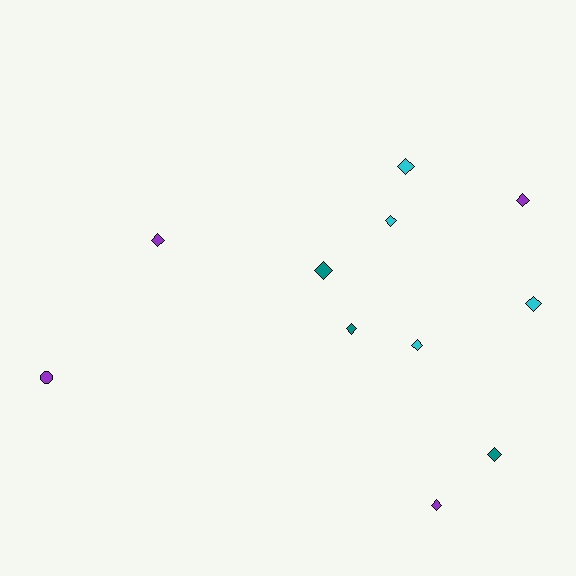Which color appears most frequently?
Purple, with 4 objects.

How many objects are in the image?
There are 11 objects.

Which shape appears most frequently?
Diamond, with 10 objects.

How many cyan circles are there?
There are no cyan circles.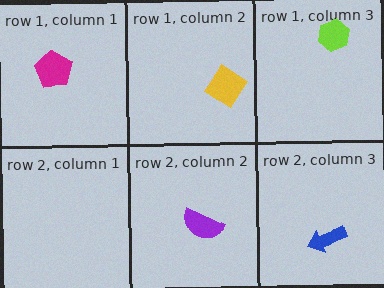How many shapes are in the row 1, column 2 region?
1.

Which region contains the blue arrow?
The row 2, column 3 region.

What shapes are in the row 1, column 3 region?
The lime hexagon.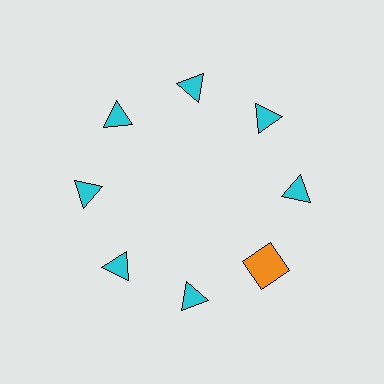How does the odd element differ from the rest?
It differs in both color (orange instead of cyan) and shape (square instead of triangle).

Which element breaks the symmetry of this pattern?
The orange square at roughly the 4 o'clock position breaks the symmetry. All other shapes are cyan triangles.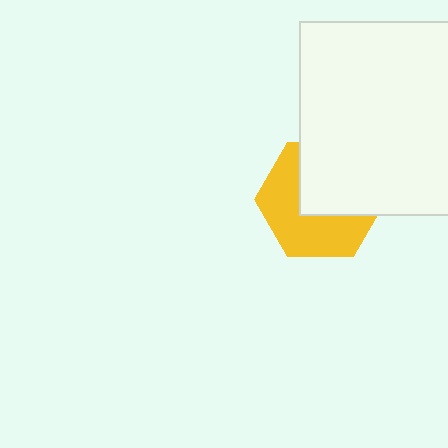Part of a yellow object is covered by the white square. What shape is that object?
It is a hexagon.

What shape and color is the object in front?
The object in front is a white square.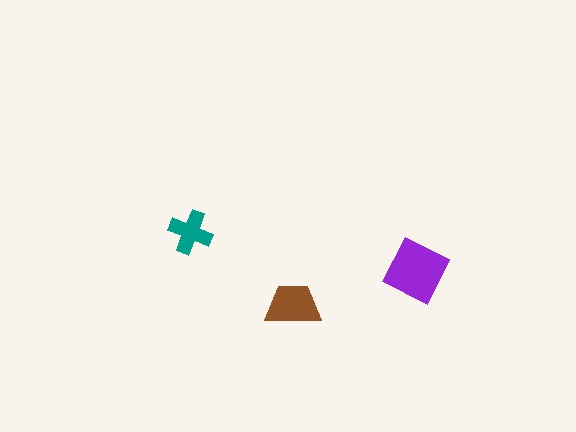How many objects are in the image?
There are 3 objects in the image.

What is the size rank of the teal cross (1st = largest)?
3rd.